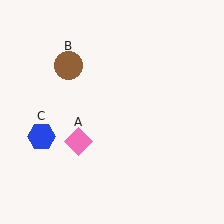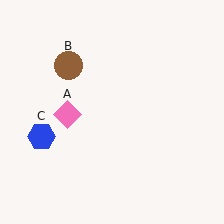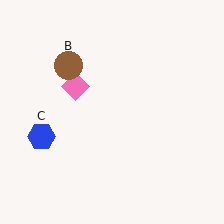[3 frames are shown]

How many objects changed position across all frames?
1 object changed position: pink diamond (object A).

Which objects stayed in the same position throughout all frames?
Brown circle (object B) and blue hexagon (object C) remained stationary.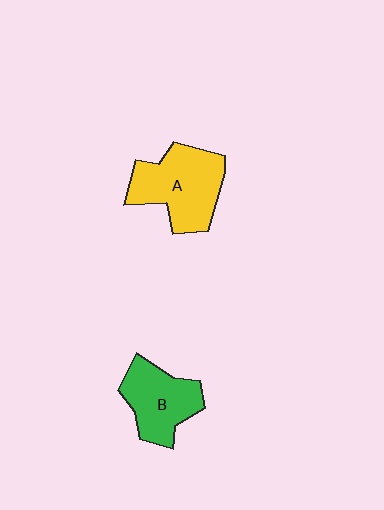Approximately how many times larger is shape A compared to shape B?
Approximately 1.3 times.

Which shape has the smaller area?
Shape B (green).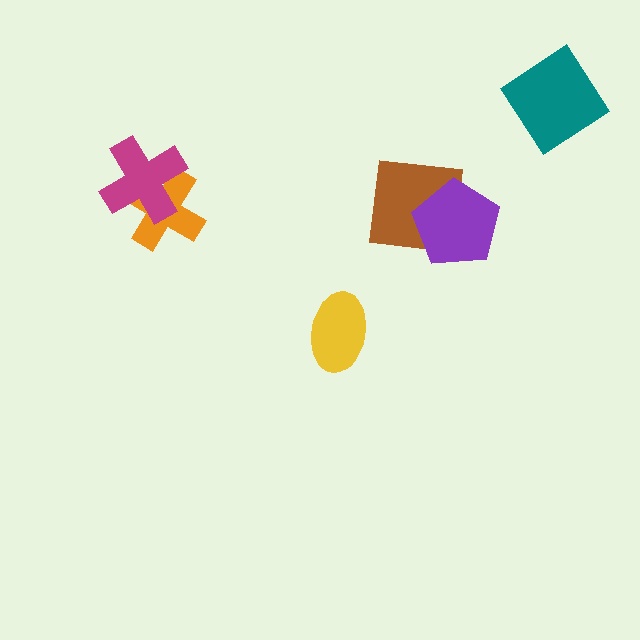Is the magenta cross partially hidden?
No, no other shape covers it.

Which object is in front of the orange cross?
The magenta cross is in front of the orange cross.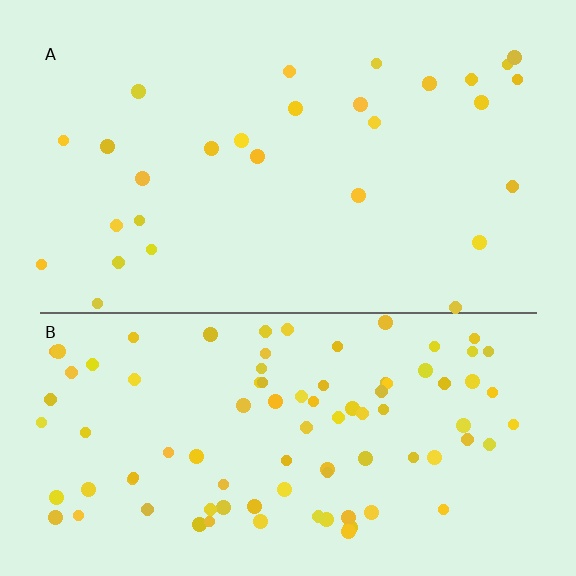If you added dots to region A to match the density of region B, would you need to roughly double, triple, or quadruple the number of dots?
Approximately triple.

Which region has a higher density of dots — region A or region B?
B (the bottom).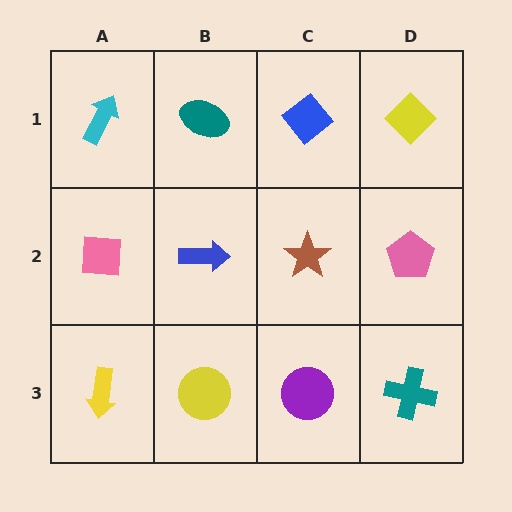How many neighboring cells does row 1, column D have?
2.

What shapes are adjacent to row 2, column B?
A teal ellipse (row 1, column B), a yellow circle (row 3, column B), a pink square (row 2, column A), a brown star (row 2, column C).